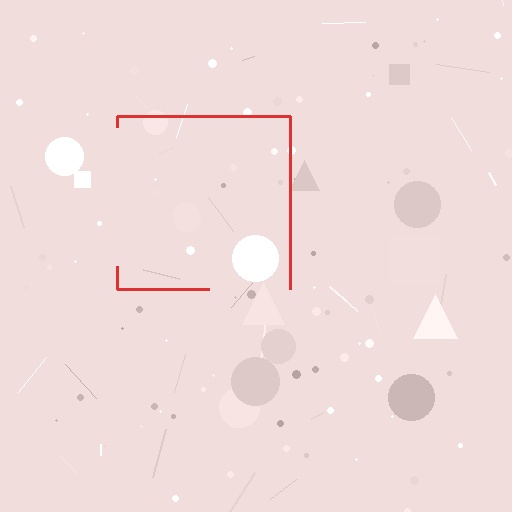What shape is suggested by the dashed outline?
The dashed outline suggests a square.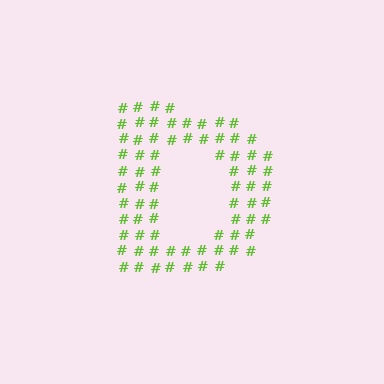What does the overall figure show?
The overall figure shows the letter D.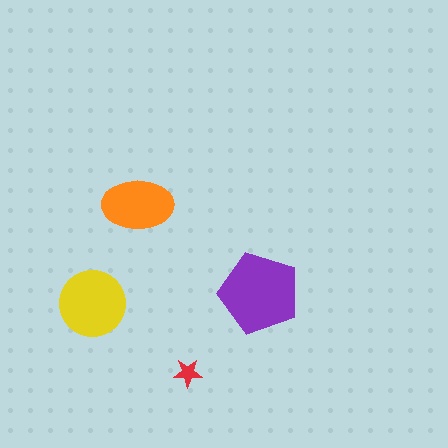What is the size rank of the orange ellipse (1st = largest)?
3rd.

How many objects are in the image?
There are 4 objects in the image.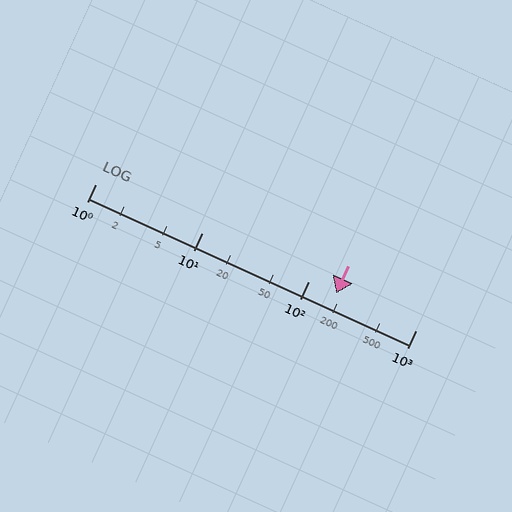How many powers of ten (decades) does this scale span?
The scale spans 3 decades, from 1 to 1000.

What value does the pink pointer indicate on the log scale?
The pointer indicates approximately 180.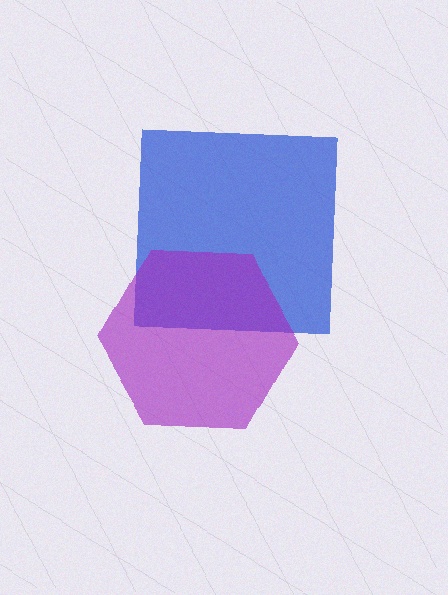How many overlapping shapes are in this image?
There are 2 overlapping shapes in the image.